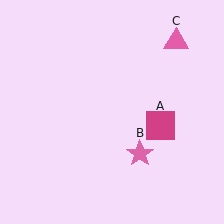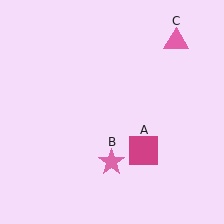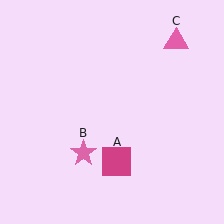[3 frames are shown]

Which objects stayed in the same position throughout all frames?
Pink triangle (object C) remained stationary.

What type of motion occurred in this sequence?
The magenta square (object A), pink star (object B) rotated clockwise around the center of the scene.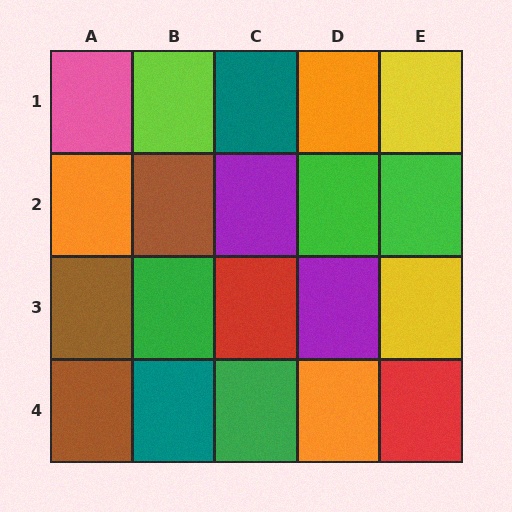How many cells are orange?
3 cells are orange.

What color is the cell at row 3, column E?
Yellow.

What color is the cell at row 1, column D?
Orange.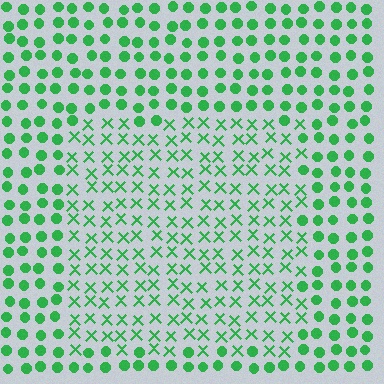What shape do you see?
I see a rectangle.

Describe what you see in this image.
The image is filled with small green elements arranged in a uniform grid. A rectangle-shaped region contains X marks, while the surrounding area contains circles. The boundary is defined purely by the change in element shape.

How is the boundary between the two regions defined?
The boundary is defined by a change in element shape: X marks inside vs. circles outside. All elements share the same color and spacing.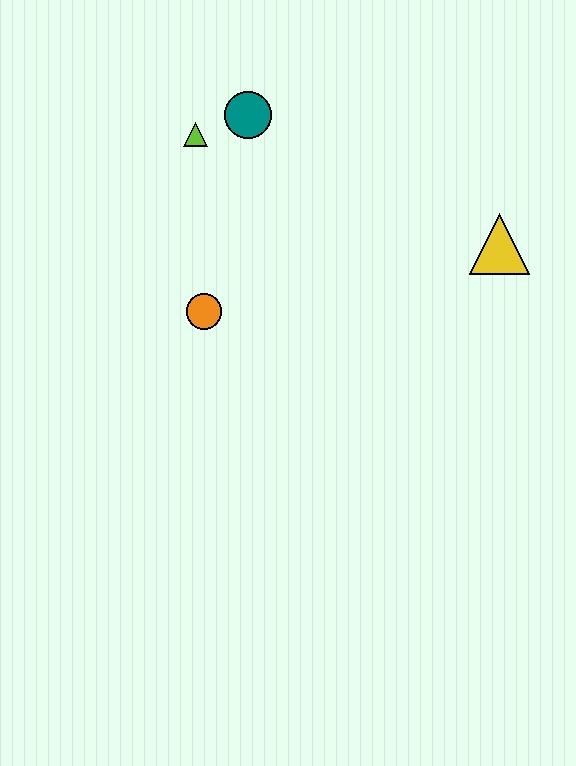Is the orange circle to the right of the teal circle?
No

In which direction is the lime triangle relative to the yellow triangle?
The lime triangle is to the left of the yellow triangle.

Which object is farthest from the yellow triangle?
The lime triangle is farthest from the yellow triangle.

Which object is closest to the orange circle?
The lime triangle is closest to the orange circle.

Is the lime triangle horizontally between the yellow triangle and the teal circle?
No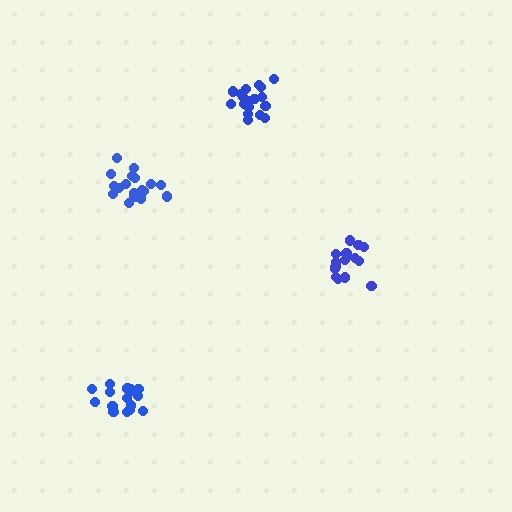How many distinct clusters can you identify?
There are 4 distinct clusters.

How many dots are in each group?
Group 1: 18 dots, Group 2: 16 dots, Group 3: 17 dots, Group 4: 18 dots (69 total).